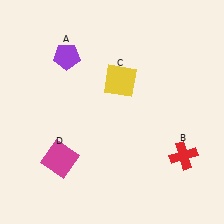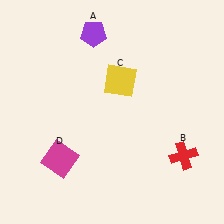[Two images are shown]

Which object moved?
The purple pentagon (A) moved right.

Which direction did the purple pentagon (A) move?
The purple pentagon (A) moved right.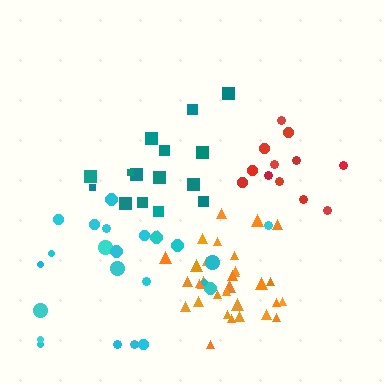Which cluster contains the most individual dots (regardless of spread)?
Orange (32).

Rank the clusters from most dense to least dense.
orange, red, cyan, teal.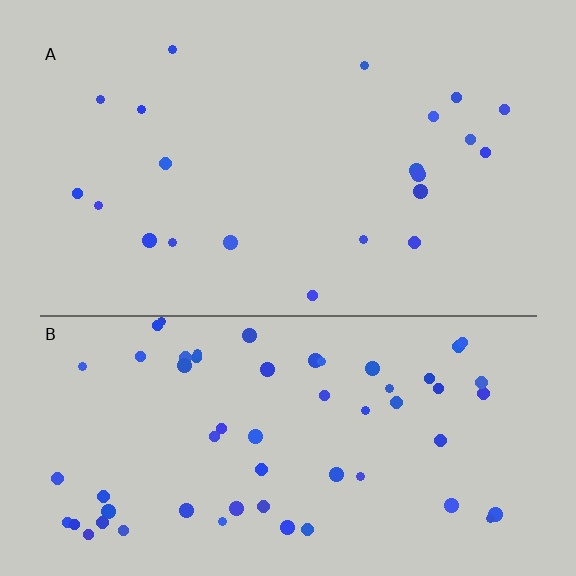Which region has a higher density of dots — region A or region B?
B (the bottom).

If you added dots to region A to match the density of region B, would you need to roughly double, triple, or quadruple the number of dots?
Approximately triple.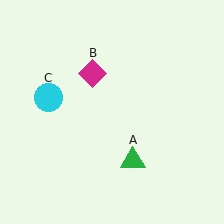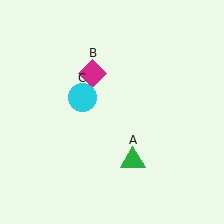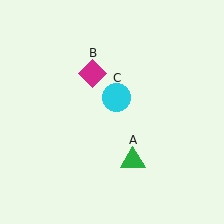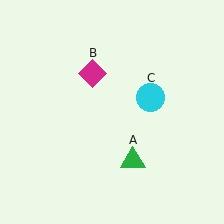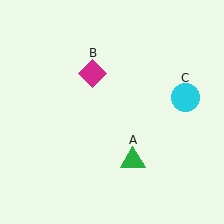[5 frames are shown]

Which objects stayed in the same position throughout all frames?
Green triangle (object A) and magenta diamond (object B) remained stationary.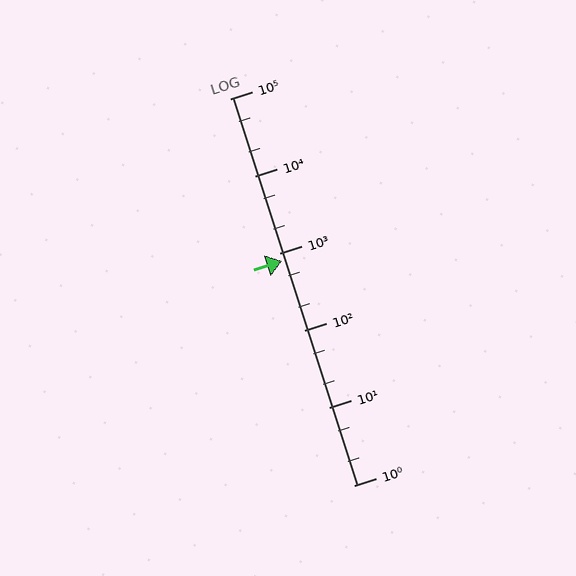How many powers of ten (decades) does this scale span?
The scale spans 5 decades, from 1 to 100000.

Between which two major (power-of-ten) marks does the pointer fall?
The pointer is between 100 and 1000.